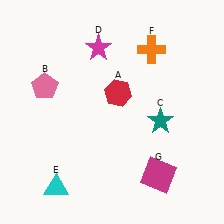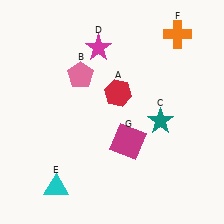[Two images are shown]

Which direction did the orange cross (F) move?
The orange cross (F) moved right.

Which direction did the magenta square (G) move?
The magenta square (G) moved up.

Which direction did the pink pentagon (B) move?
The pink pentagon (B) moved right.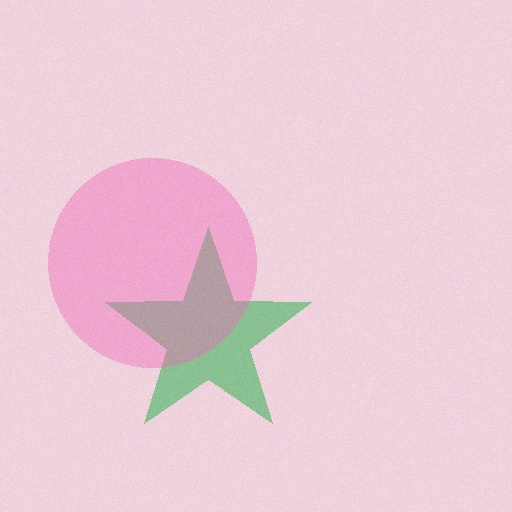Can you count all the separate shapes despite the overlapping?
Yes, there are 2 separate shapes.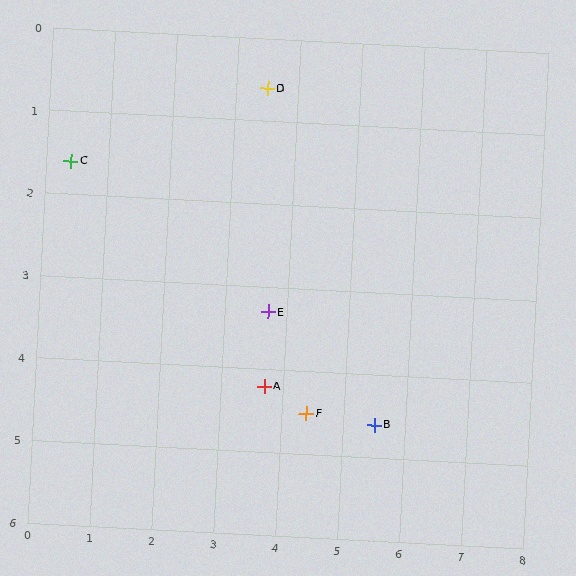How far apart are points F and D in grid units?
Points F and D are about 4.0 grid units apart.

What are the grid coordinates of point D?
Point D is at approximately (3.5, 0.6).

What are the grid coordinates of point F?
Point F is at approximately (4.4, 4.5).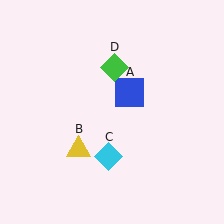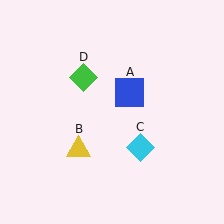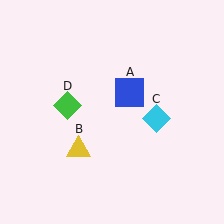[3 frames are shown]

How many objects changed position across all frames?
2 objects changed position: cyan diamond (object C), green diamond (object D).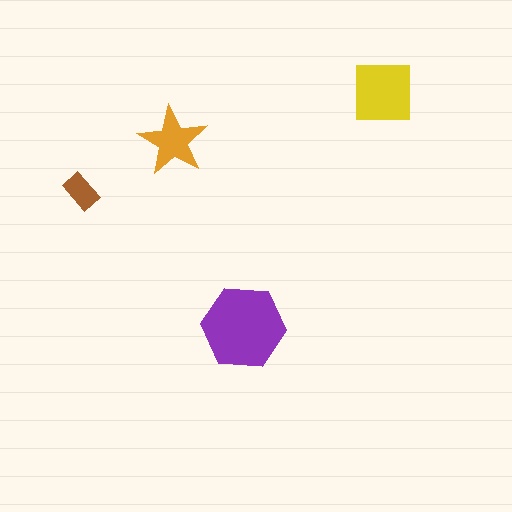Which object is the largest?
The purple hexagon.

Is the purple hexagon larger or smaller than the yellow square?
Larger.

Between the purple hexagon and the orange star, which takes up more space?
The purple hexagon.